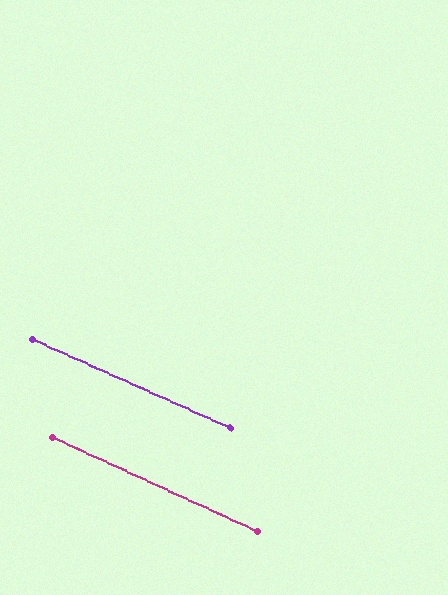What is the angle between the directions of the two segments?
Approximately 1 degree.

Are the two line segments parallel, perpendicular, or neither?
Parallel — their directions differ by only 0.5°.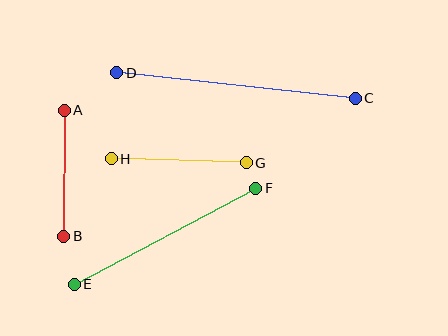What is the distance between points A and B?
The distance is approximately 126 pixels.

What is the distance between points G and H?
The distance is approximately 135 pixels.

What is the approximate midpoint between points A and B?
The midpoint is at approximately (64, 173) pixels.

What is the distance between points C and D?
The distance is approximately 240 pixels.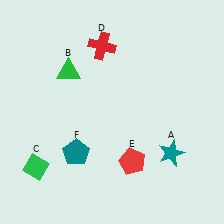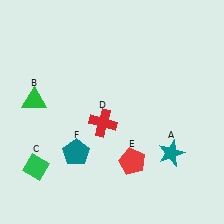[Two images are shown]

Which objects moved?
The objects that moved are: the green triangle (B), the red cross (D).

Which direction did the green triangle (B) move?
The green triangle (B) moved left.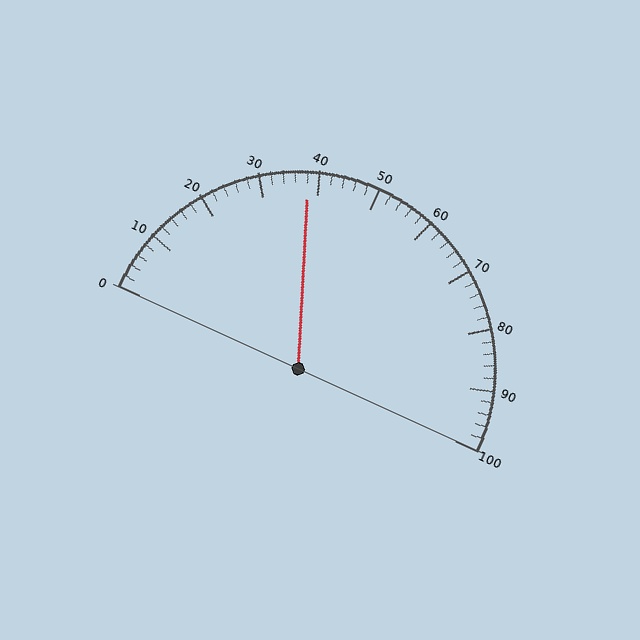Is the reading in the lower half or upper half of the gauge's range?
The reading is in the lower half of the range (0 to 100).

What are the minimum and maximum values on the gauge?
The gauge ranges from 0 to 100.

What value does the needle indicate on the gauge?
The needle indicates approximately 38.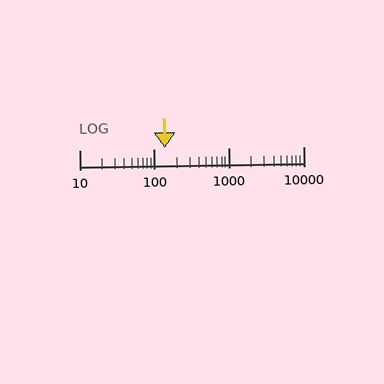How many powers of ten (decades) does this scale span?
The scale spans 3 decades, from 10 to 10000.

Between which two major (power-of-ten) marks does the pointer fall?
The pointer is between 100 and 1000.